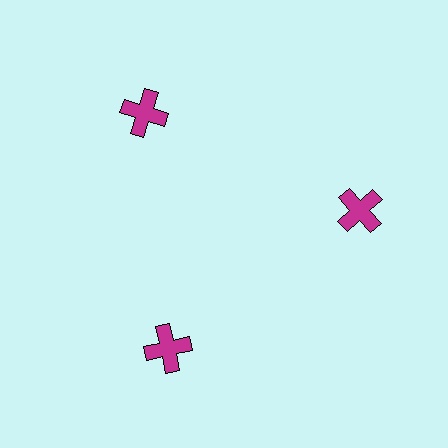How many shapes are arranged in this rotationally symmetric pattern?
There are 3 shapes, arranged in 3 groups of 1.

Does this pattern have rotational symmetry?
Yes, this pattern has 3-fold rotational symmetry. It looks the same after rotating 120 degrees around the center.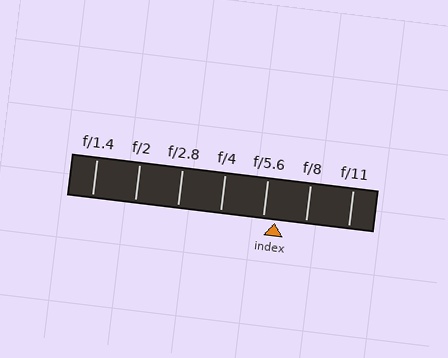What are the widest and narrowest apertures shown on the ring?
The widest aperture shown is f/1.4 and the narrowest is f/11.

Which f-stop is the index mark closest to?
The index mark is closest to f/5.6.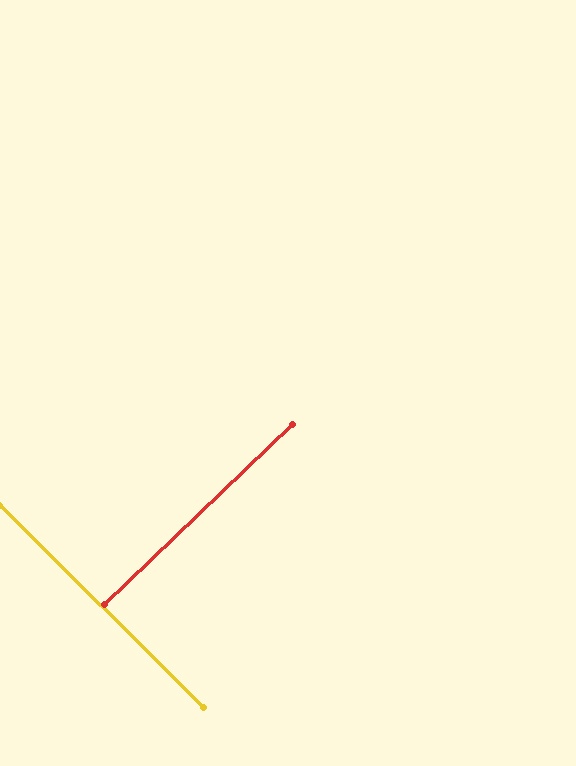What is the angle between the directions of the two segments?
Approximately 89 degrees.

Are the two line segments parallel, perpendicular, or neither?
Perpendicular — they meet at approximately 89°.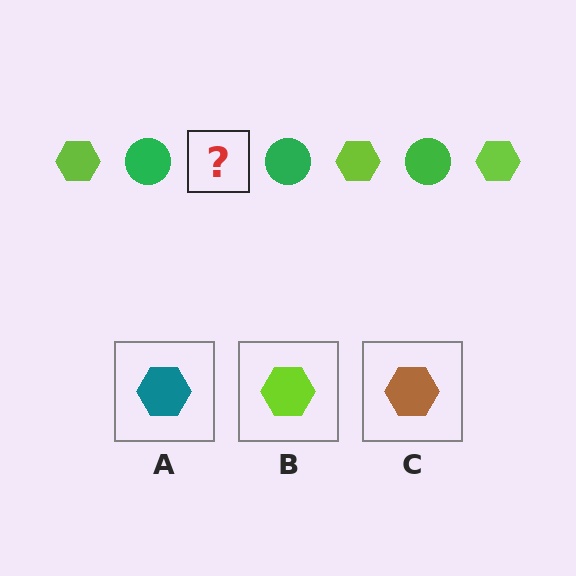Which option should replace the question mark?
Option B.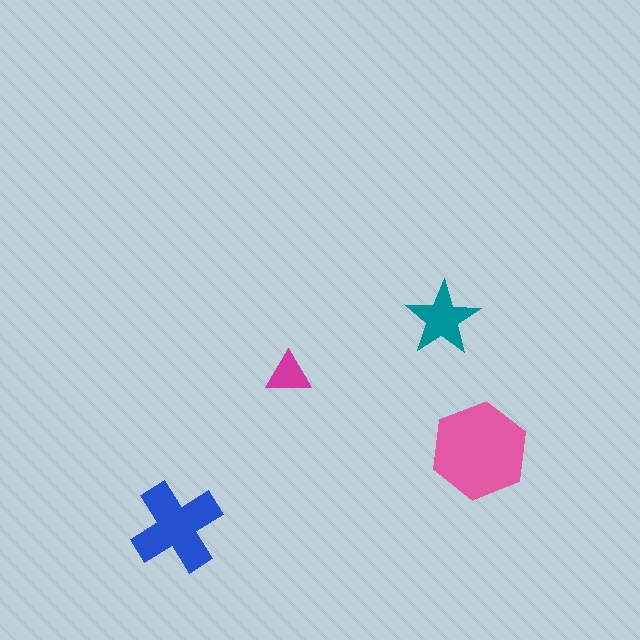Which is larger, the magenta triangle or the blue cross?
The blue cross.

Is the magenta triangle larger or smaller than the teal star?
Smaller.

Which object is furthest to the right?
The pink hexagon is rightmost.